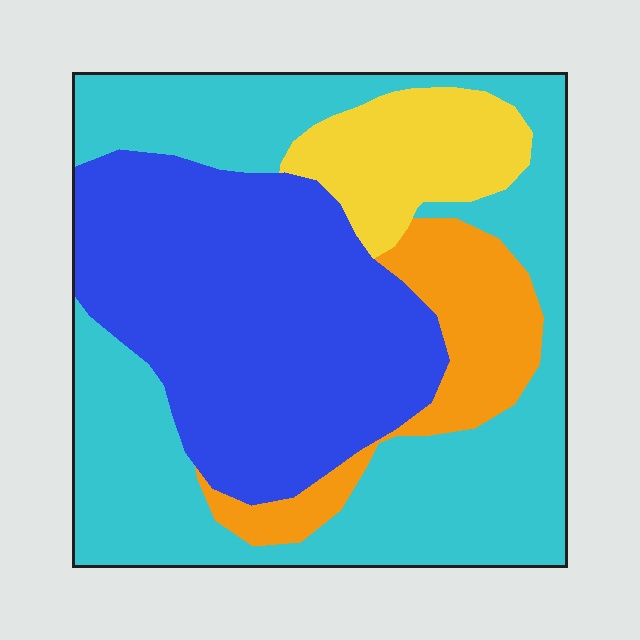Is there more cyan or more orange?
Cyan.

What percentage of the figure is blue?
Blue takes up about three eighths (3/8) of the figure.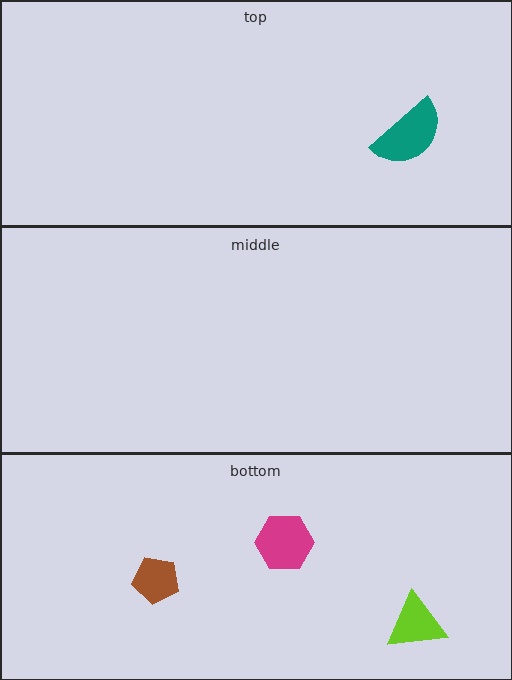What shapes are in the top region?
The teal semicircle.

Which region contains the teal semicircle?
The top region.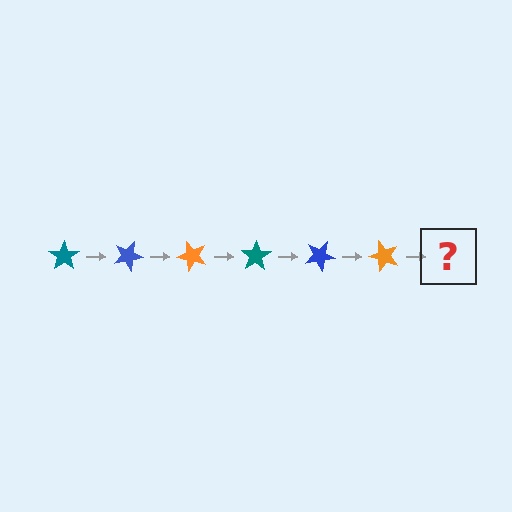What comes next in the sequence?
The next element should be a teal star, rotated 150 degrees from the start.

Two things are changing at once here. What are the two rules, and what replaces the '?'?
The two rules are that it rotates 25 degrees each step and the color cycles through teal, blue, and orange. The '?' should be a teal star, rotated 150 degrees from the start.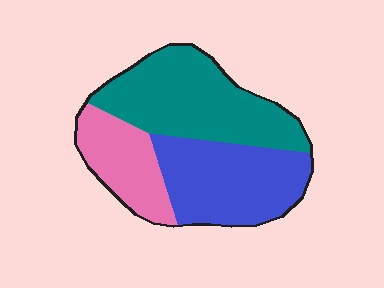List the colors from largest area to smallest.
From largest to smallest: teal, blue, pink.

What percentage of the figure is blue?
Blue takes up about three eighths (3/8) of the figure.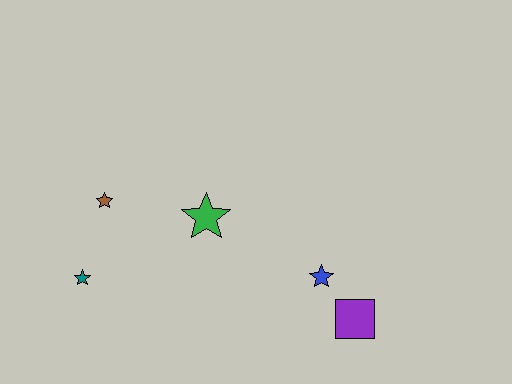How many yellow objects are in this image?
There are no yellow objects.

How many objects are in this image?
There are 5 objects.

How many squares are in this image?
There is 1 square.